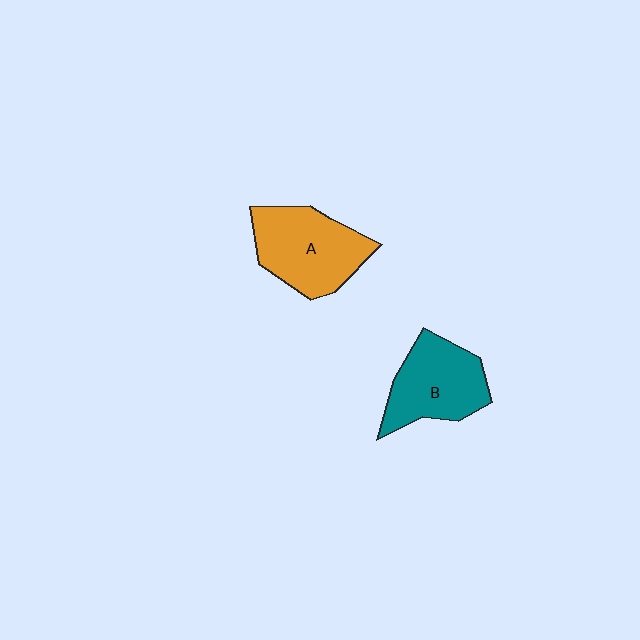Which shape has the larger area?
Shape A (orange).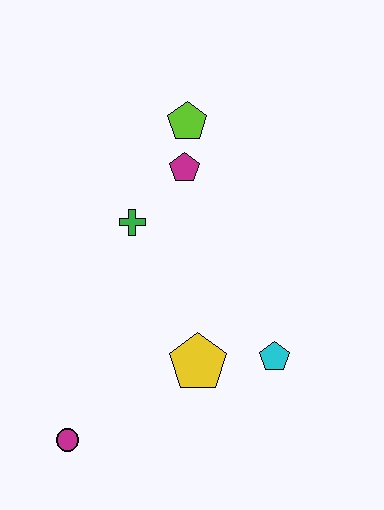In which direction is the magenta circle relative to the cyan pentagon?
The magenta circle is to the left of the cyan pentagon.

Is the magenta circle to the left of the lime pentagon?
Yes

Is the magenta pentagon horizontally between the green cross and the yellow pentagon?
Yes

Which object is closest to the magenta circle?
The yellow pentagon is closest to the magenta circle.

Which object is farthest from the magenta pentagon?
The magenta circle is farthest from the magenta pentagon.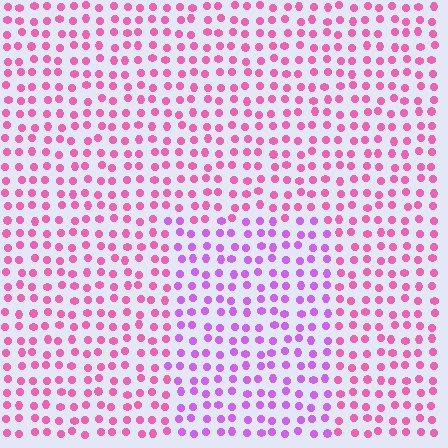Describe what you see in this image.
The image is filled with small pink elements in a uniform arrangement. A rectangle-shaped region is visible where the elements are tinted to a slightly different hue, forming a subtle color boundary.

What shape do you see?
I see a rectangle.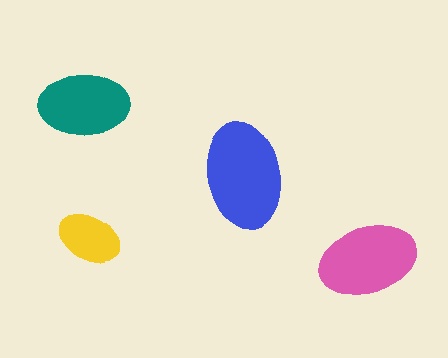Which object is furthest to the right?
The pink ellipse is rightmost.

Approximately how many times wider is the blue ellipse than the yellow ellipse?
About 1.5 times wider.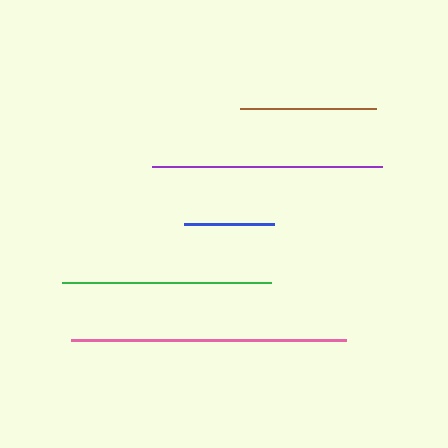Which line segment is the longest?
The pink line is the longest at approximately 275 pixels.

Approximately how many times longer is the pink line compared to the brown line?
The pink line is approximately 2.0 times the length of the brown line.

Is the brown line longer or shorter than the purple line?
The purple line is longer than the brown line.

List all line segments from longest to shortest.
From longest to shortest: pink, purple, green, brown, blue.